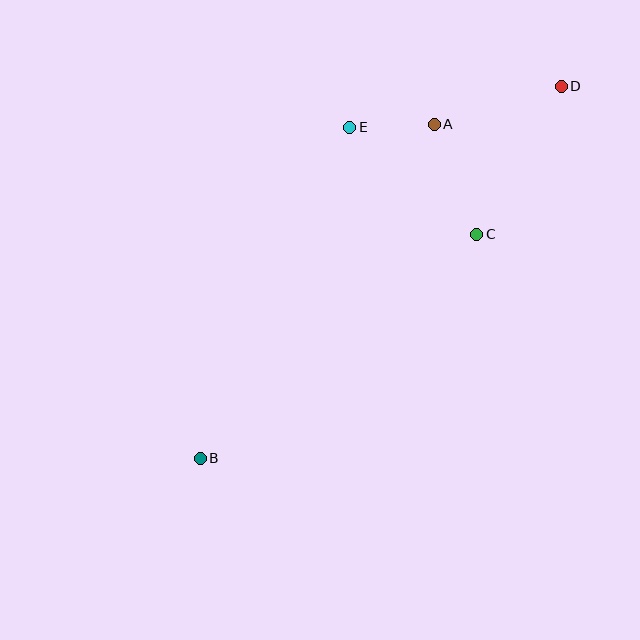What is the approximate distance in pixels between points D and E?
The distance between D and E is approximately 215 pixels.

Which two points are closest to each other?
Points A and E are closest to each other.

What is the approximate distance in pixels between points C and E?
The distance between C and E is approximately 166 pixels.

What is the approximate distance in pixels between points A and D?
The distance between A and D is approximately 132 pixels.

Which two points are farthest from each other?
Points B and D are farthest from each other.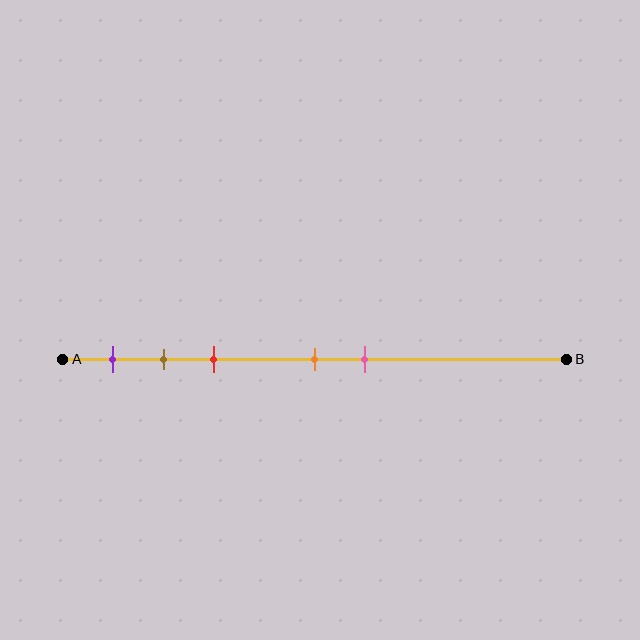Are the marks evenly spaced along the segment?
No, the marks are not evenly spaced.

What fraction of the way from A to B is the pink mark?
The pink mark is approximately 60% (0.6) of the way from A to B.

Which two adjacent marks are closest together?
The brown and red marks are the closest adjacent pair.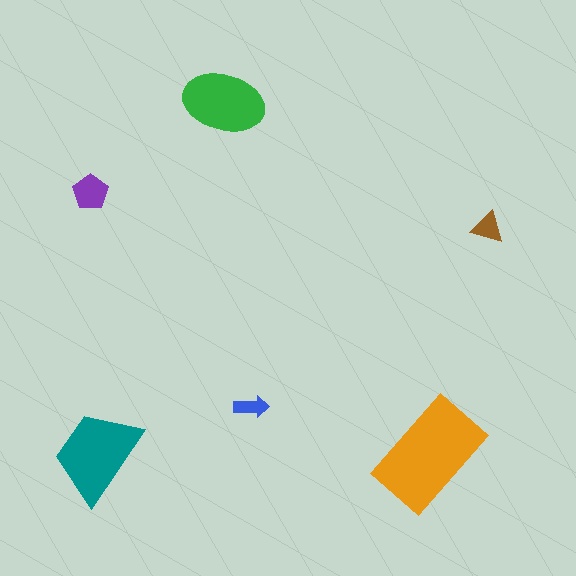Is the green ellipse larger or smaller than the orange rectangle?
Smaller.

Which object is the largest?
The orange rectangle.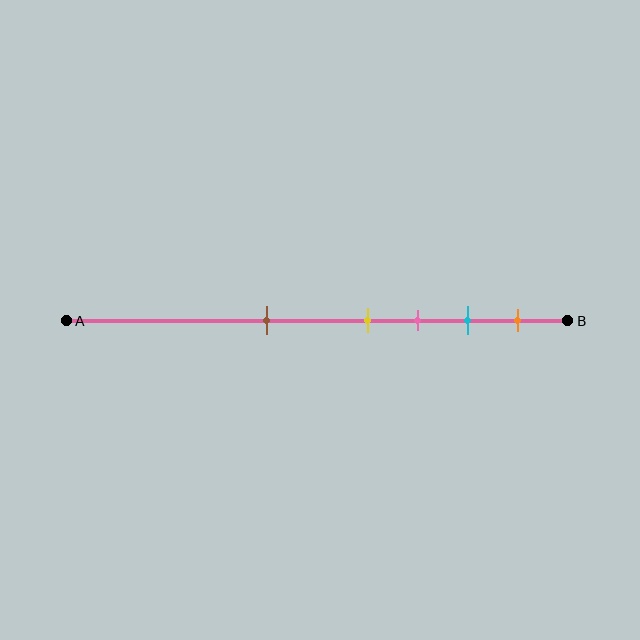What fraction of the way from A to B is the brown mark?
The brown mark is approximately 40% (0.4) of the way from A to B.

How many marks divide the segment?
There are 5 marks dividing the segment.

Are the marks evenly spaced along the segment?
No, the marks are not evenly spaced.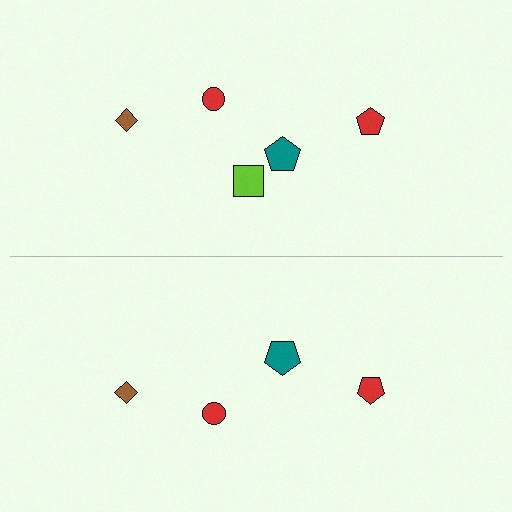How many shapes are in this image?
There are 9 shapes in this image.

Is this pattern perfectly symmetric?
No, the pattern is not perfectly symmetric. A lime square is missing from the bottom side.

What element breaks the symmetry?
A lime square is missing from the bottom side.